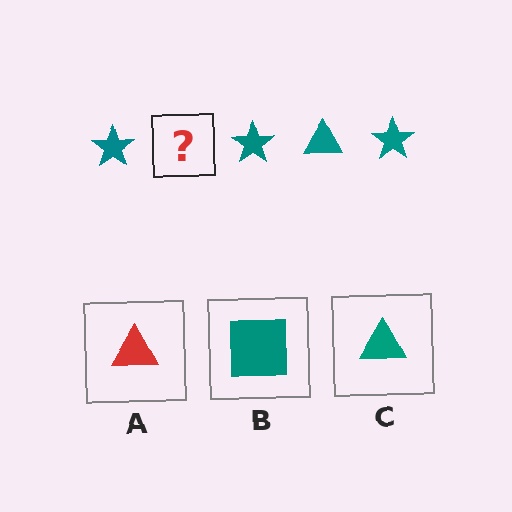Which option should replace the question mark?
Option C.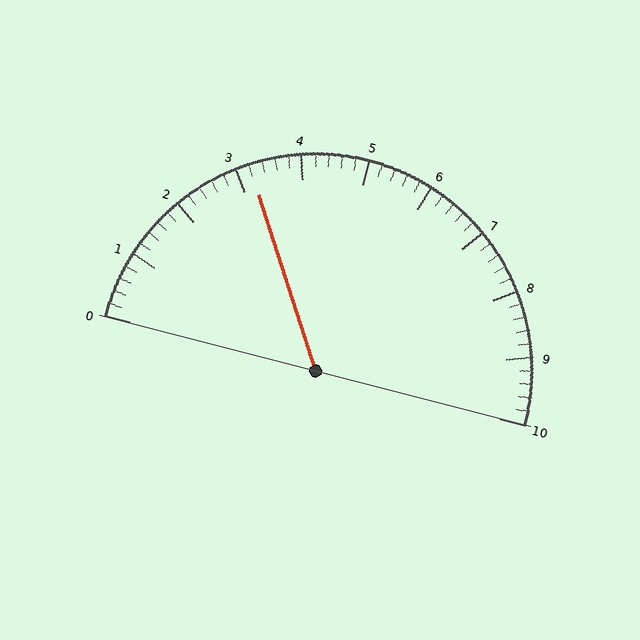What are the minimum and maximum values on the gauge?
The gauge ranges from 0 to 10.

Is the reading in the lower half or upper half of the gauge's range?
The reading is in the lower half of the range (0 to 10).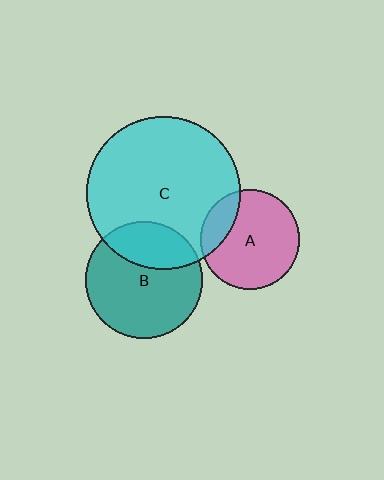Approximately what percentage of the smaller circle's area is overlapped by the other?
Approximately 20%.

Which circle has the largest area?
Circle C (cyan).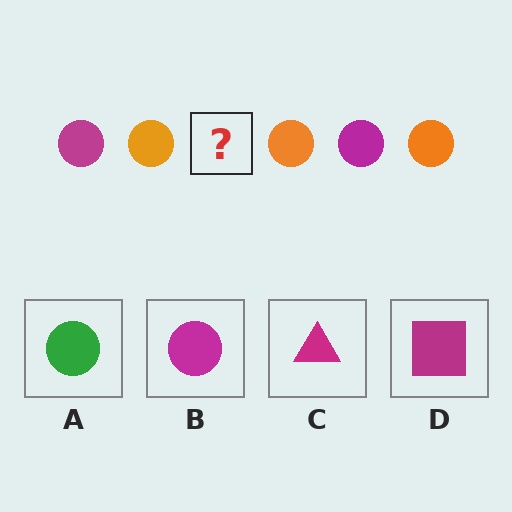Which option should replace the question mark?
Option B.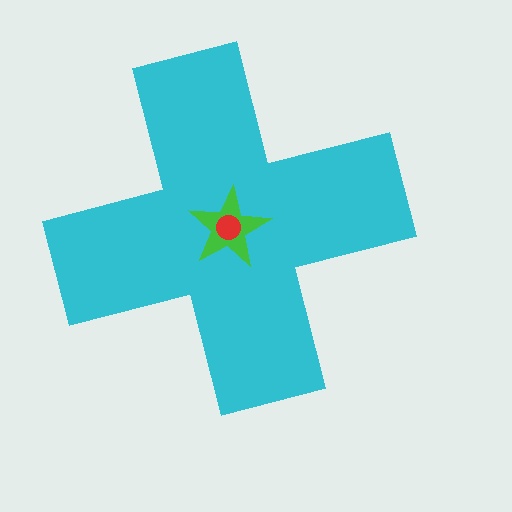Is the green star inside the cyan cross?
Yes.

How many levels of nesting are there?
3.